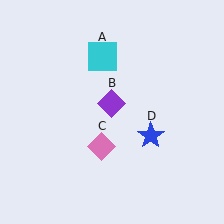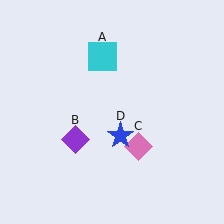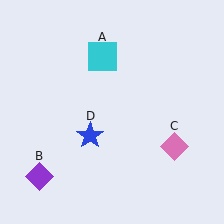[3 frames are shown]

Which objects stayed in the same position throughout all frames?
Cyan square (object A) remained stationary.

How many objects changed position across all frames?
3 objects changed position: purple diamond (object B), pink diamond (object C), blue star (object D).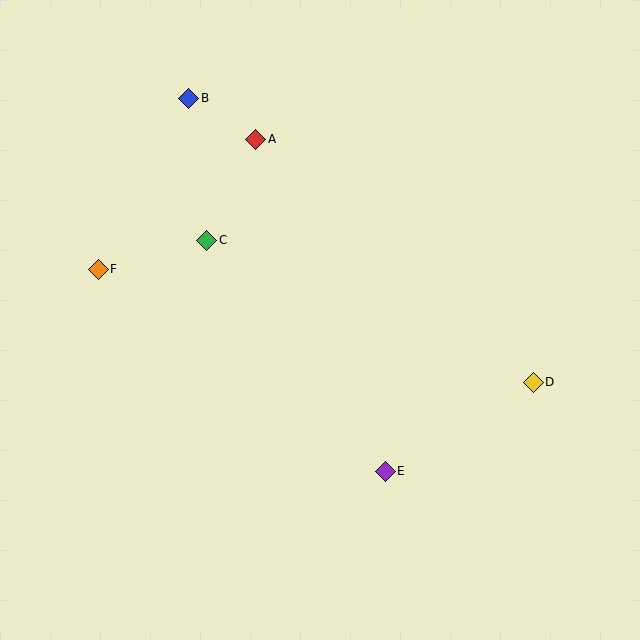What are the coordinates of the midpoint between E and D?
The midpoint between E and D is at (459, 427).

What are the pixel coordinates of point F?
Point F is at (98, 269).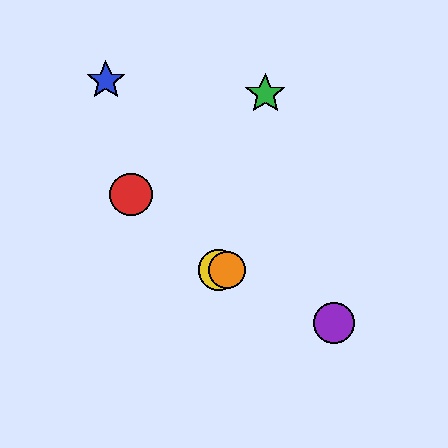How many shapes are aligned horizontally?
2 shapes (the yellow circle, the orange circle) are aligned horizontally.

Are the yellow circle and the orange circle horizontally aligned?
Yes, both are at y≈270.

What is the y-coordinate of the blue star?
The blue star is at y≈80.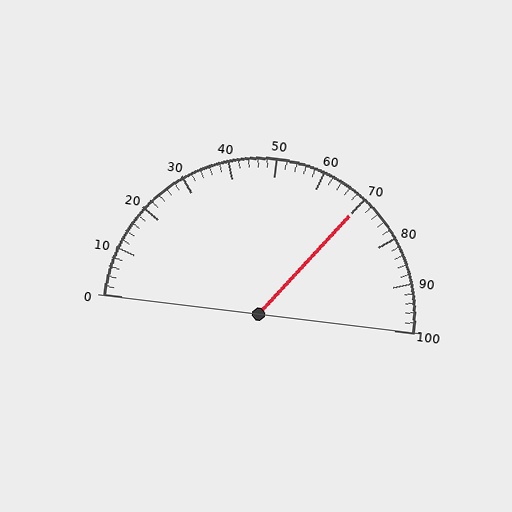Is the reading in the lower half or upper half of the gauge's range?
The reading is in the upper half of the range (0 to 100).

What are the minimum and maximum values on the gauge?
The gauge ranges from 0 to 100.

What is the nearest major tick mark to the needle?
The nearest major tick mark is 70.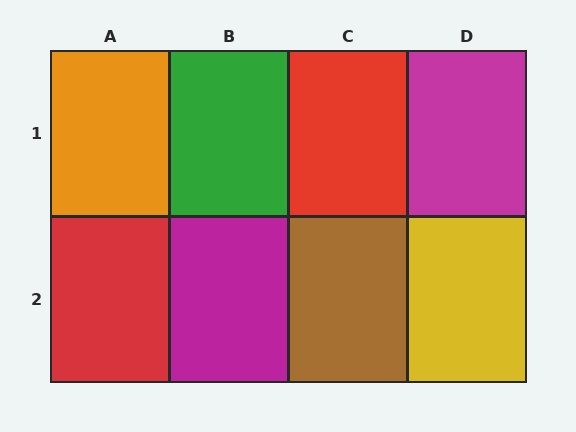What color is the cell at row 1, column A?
Orange.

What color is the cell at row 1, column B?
Green.